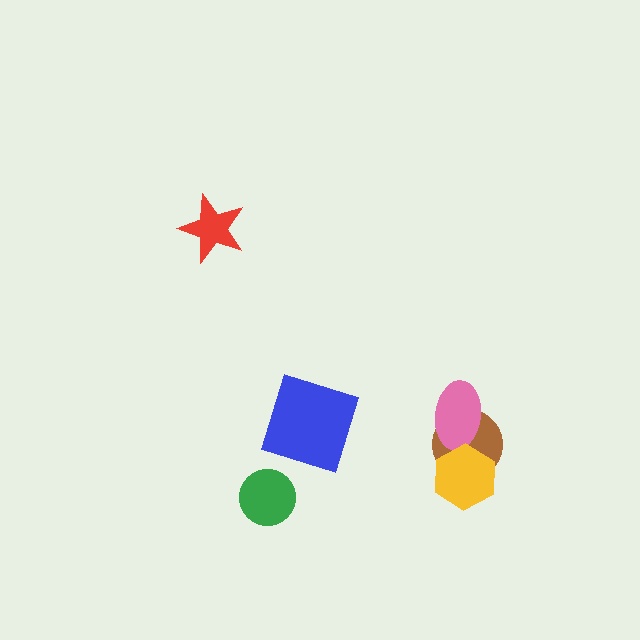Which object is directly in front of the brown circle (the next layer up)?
The pink ellipse is directly in front of the brown circle.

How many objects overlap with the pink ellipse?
1 object overlaps with the pink ellipse.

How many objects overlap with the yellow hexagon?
1 object overlaps with the yellow hexagon.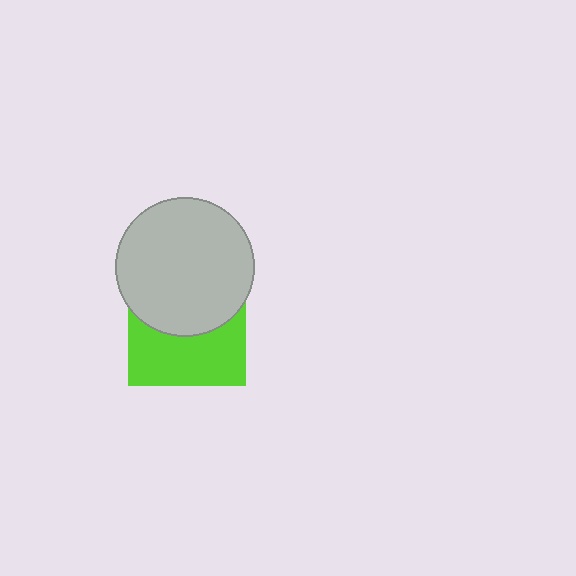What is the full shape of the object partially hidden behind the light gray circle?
The partially hidden object is a lime square.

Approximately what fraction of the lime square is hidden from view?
Roughly 51% of the lime square is hidden behind the light gray circle.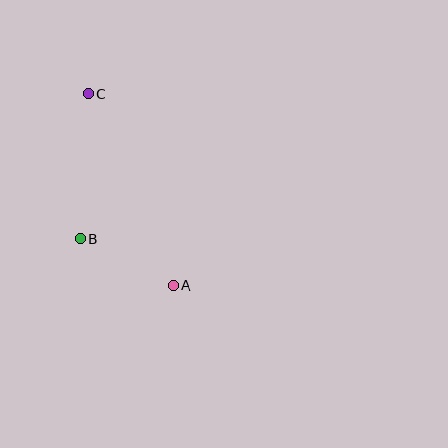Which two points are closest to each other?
Points A and B are closest to each other.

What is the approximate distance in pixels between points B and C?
The distance between B and C is approximately 145 pixels.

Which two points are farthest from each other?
Points A and C are farthest from each other.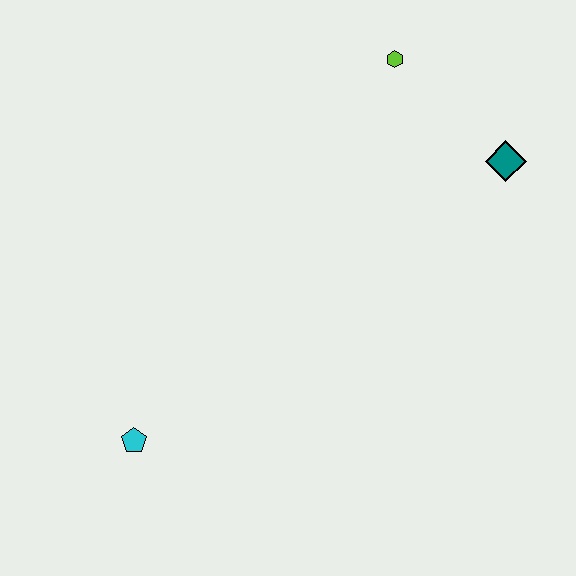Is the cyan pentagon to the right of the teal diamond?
No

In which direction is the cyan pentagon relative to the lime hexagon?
The cyan pentagon is below the lime hexagon.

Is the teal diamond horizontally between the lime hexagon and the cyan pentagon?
No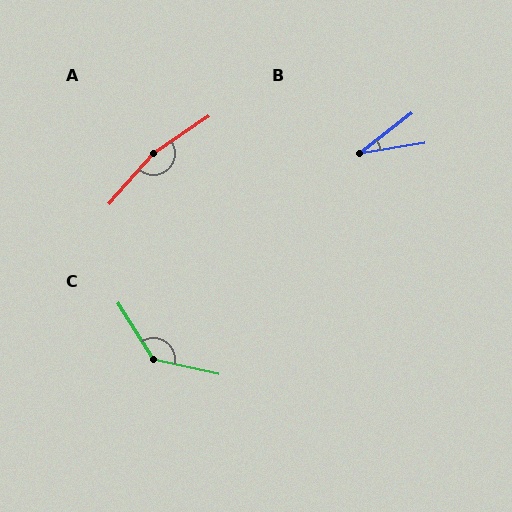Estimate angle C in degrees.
Approximately 135 degrees.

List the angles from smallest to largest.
B (29°), C (135°), A (165°).